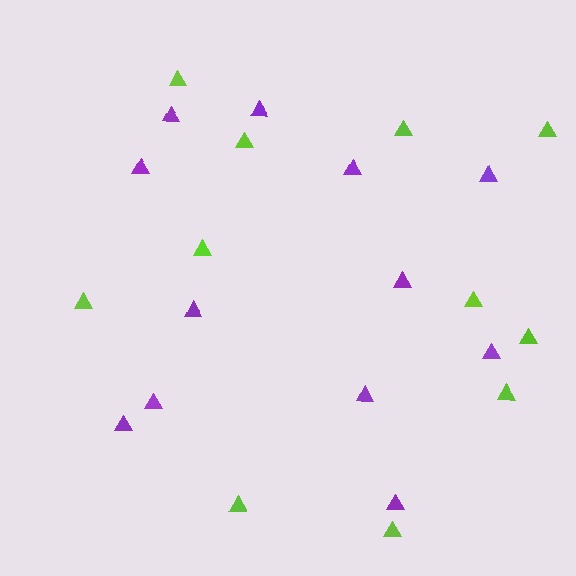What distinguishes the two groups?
There are 2 groups: one group of purple triangles (12) and one group of lime triangles (11).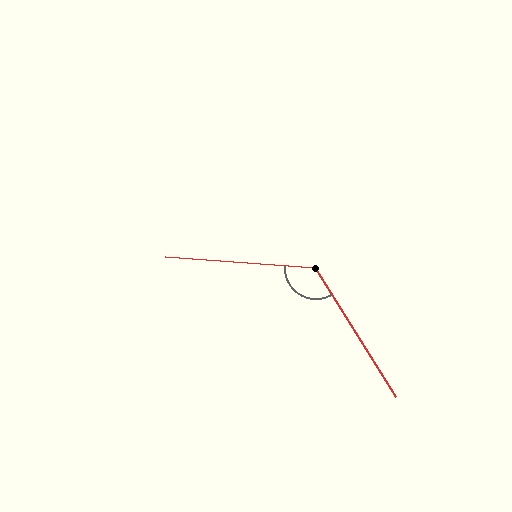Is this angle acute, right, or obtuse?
It is obtuse.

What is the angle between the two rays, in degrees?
Approximately 127 degrees.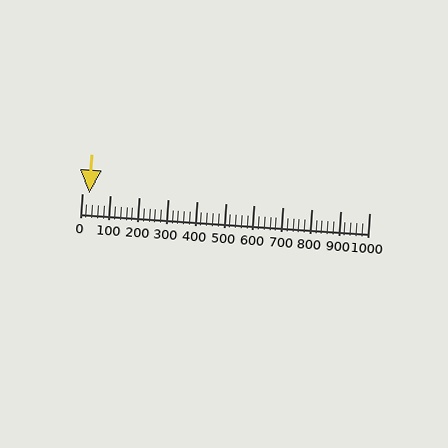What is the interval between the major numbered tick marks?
The major tick marks are spaced 100 units apart.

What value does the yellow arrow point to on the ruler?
The yellow arrow points to approximately 25.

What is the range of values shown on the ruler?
The ruler shows values from 0 to 1000.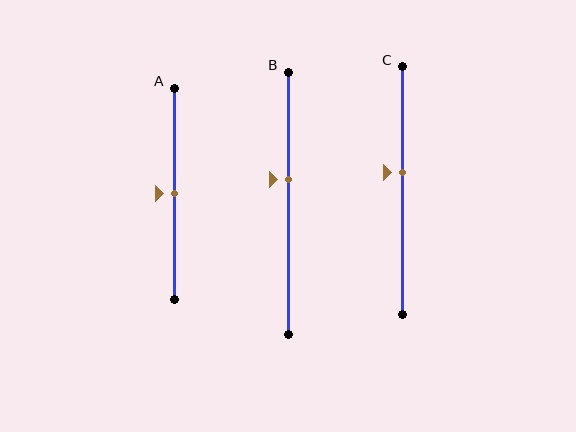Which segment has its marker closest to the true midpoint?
Segment A has its marker closest to the true midpoint.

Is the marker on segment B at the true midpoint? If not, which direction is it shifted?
No, the marker on segment B is shifted upward by about 9% of the segment length.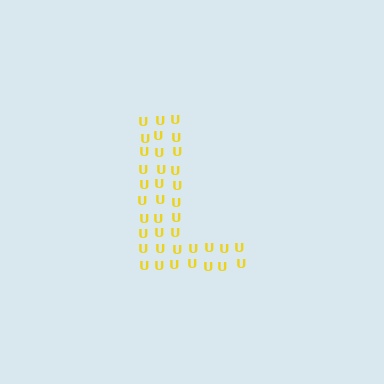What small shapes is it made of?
It is made of small letter U's.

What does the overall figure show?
The overall figure shows the letter L.